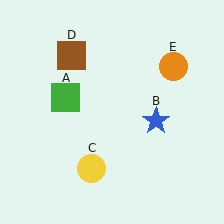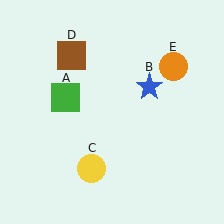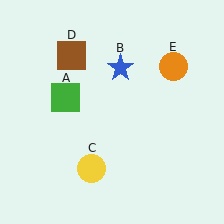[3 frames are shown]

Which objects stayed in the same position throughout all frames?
Green square (object A) and yellow circle (object C) and brown square (object D) and orange circle (object E) remained stationary.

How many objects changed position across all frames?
1 object changed position: blue star (object B).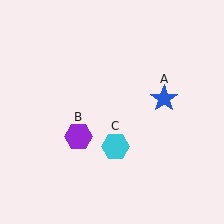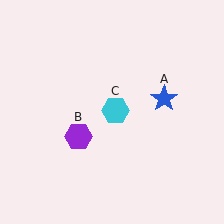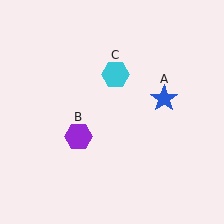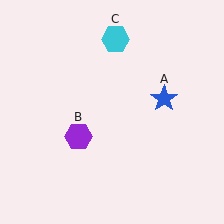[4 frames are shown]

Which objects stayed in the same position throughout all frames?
Blue star (object A) and purple hexagon (object B) remained stationary.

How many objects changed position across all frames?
1 object changed position: cyan hexagon (object C).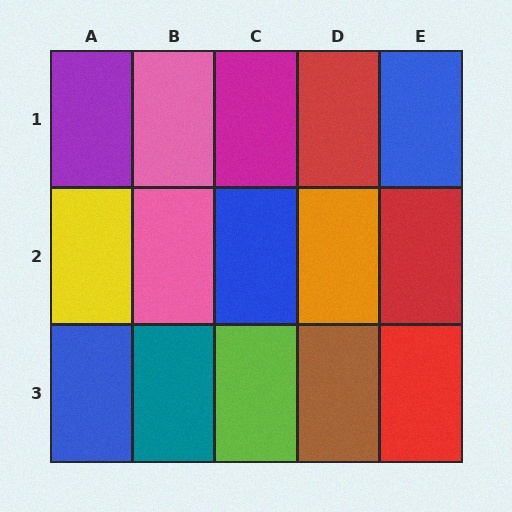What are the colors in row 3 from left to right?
Blue, teal, lime, brown, red.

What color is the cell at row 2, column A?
Yellow.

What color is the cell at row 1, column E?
Blue.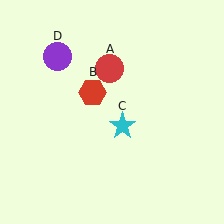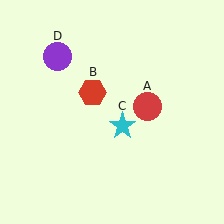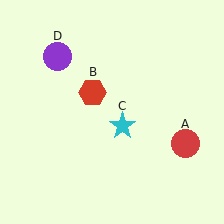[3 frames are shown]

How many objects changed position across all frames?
1 object changed position: red circle (object A).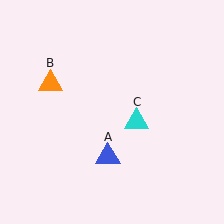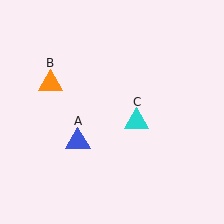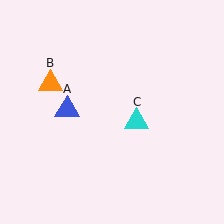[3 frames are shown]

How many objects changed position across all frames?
1 object changed position: blue triangle (object A).